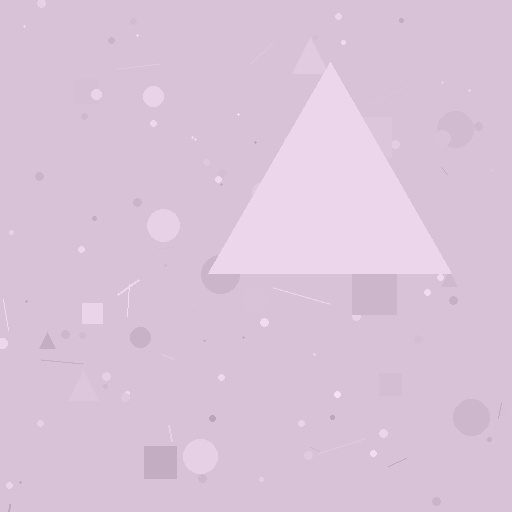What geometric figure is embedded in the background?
A triangle is embedded in the background.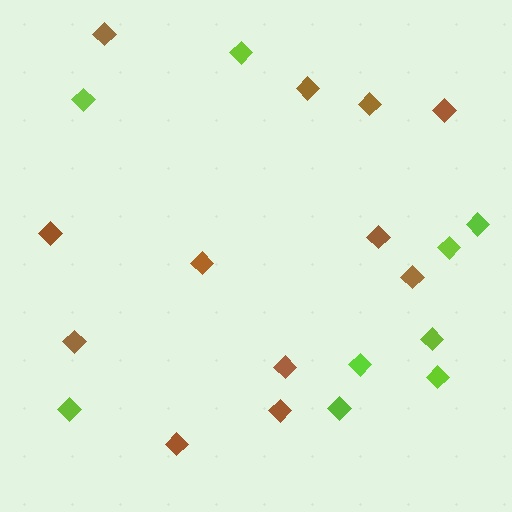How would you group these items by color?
There are 2 groups: one group of lime diamonds (9) and one group of brown diamonds (12).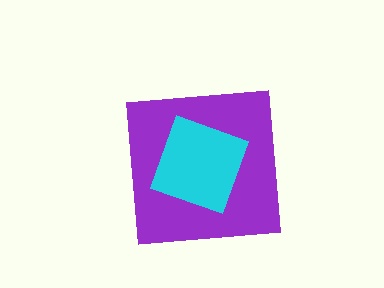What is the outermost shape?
The purple square.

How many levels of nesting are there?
2.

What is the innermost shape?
The cyan square.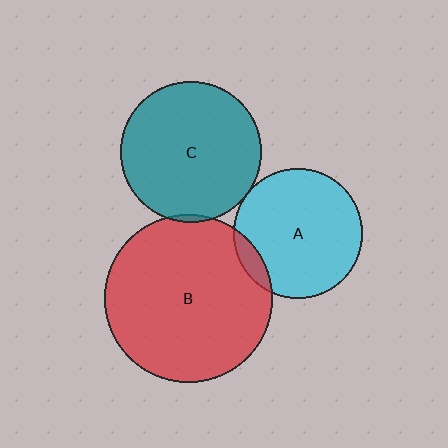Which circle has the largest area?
Circle B (red).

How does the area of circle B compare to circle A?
Approximately 1.7 times.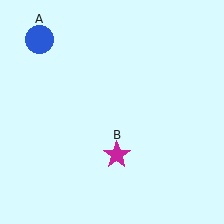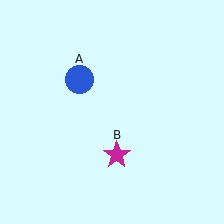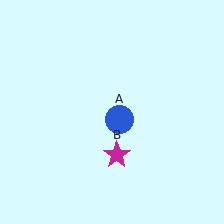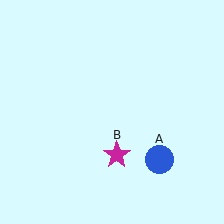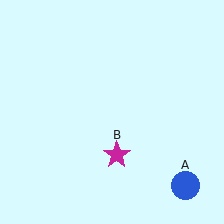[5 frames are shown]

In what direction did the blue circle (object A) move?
The blue circle (object A) moved down and to the right.